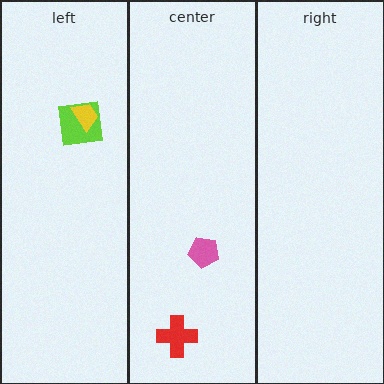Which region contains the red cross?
The center region.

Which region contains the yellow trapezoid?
The left region.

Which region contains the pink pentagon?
The center region.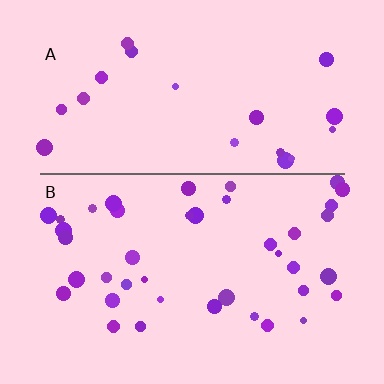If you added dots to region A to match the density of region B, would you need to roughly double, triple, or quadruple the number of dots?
Approximately double.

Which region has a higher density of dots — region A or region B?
B (the bottom).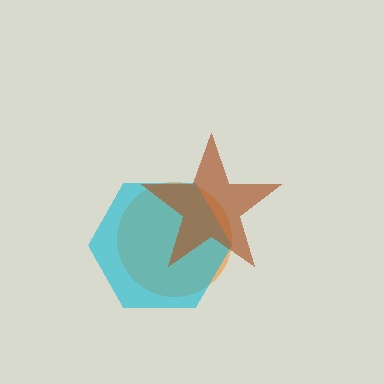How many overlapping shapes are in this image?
There are 3 overlapping shapes in the image.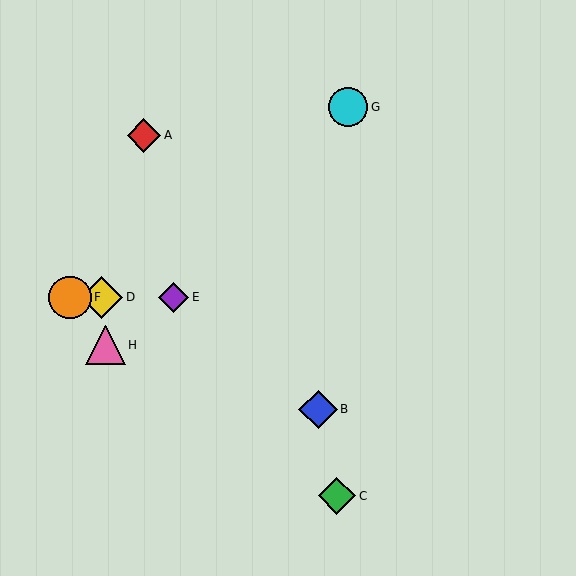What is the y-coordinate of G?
Object G is at y≈107.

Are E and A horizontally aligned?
No, E is at y≈297 and A is at y≈135.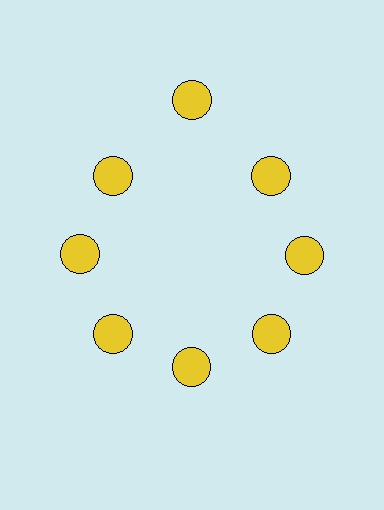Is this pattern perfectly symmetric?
No. The 8 yellow circles are arranged in a ring, but one element near the 12 o'clock position is pushed outward from the center, breaking the 8-fold rotational symmetry.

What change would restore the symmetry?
The symmetry would be restored by moving it inward, back onto the ring so that all 8 circles sit at equal angles and equal distance from the center.